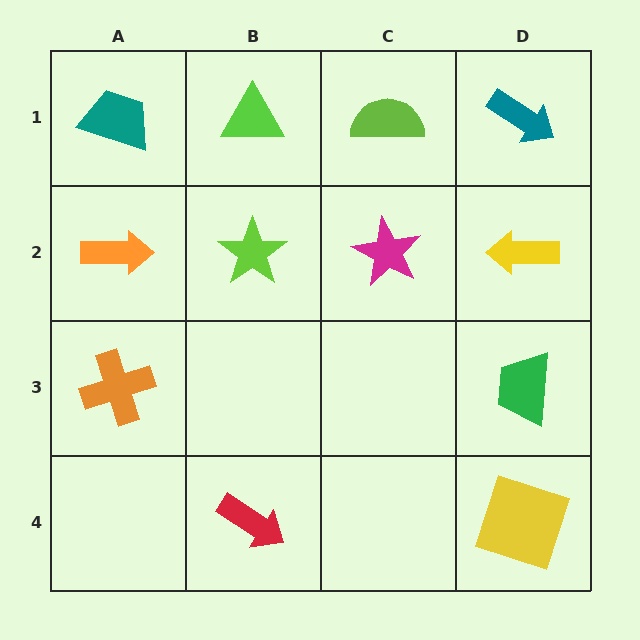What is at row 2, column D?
A yellow arrow.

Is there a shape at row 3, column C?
No, that cell is empty.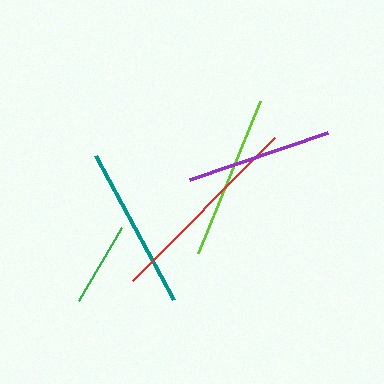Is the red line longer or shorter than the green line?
The red line is longer than the green line.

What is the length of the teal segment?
The teal segment is approximately 164 pixels long.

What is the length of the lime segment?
The lime segment is approximately 165 pixels long.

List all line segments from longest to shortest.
From longest to shortest: red, lime, teal, purple, green.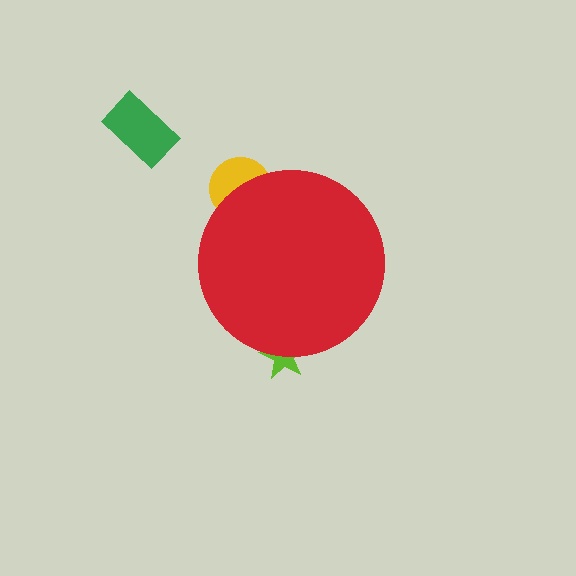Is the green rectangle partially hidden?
No, the green rectangle is fully visible.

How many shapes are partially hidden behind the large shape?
2 shapes are partially hidden.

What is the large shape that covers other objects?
A red circle.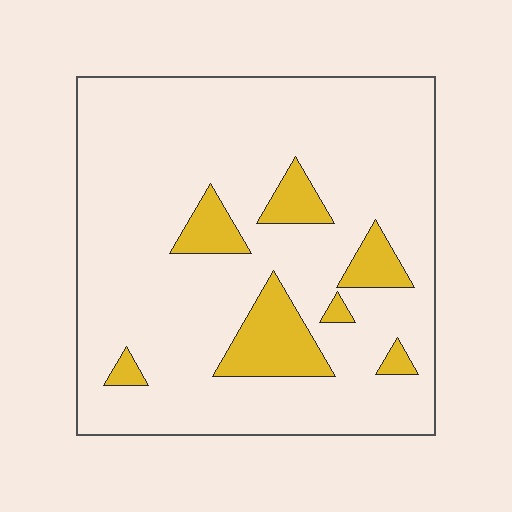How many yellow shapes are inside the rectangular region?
7.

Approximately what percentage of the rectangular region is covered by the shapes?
Approximately 15%.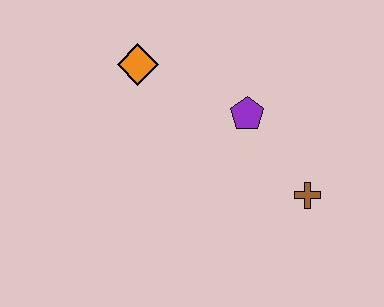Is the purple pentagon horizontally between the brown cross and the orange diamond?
Yes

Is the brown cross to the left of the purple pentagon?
No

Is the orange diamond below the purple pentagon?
No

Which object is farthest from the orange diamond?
The brown cross is farthest from the orange diamond.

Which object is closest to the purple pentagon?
The brown cross is closest to the purple pentagon.